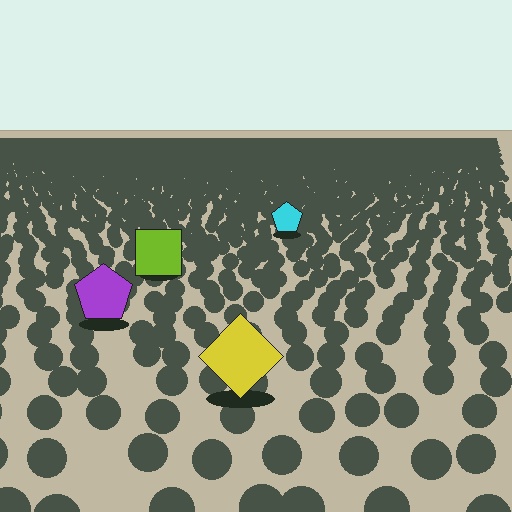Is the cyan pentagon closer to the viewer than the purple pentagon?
No. The purple pentagon is closer — you can tell from the texture gradient: the ground texture is coarser near it.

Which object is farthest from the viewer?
The cyan pentagon is farthest from the viewer. It appears smaller and the ground texture around it is denser.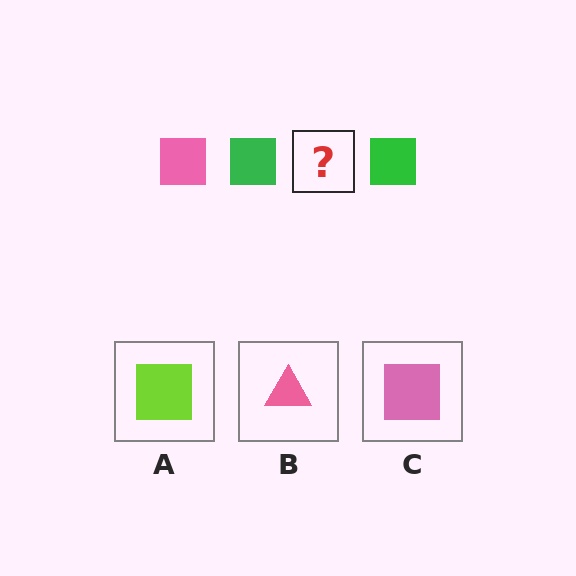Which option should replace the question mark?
Option C.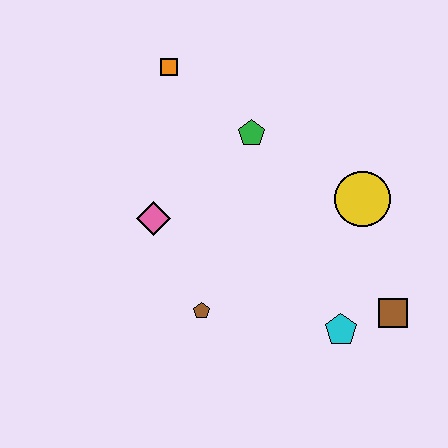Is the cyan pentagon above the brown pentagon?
No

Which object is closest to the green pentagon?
The orange square is closest to the green pentagon.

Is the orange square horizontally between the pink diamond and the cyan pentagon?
Yes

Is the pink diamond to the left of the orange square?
Yes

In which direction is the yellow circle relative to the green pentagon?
The yellow circle is to the right of the green pentagon.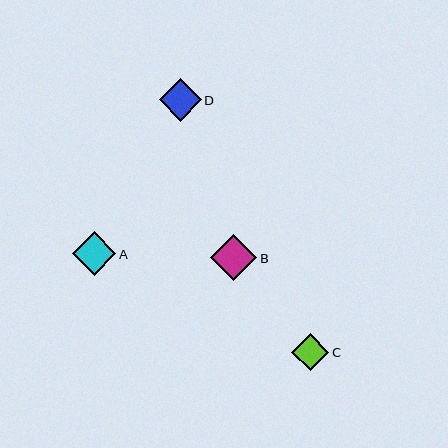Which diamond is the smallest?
Diamond C is the smallest with a size of approximately 37 pixels.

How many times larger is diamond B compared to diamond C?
Diamond B is approximately 1.3 times the size of diamond C.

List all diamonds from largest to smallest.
From largest to smallest: B, A, D, C.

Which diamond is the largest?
Diamond B is the largest with a size of approximately 46 pixels.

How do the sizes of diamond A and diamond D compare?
Diamond A and diamond D are approximately the same size.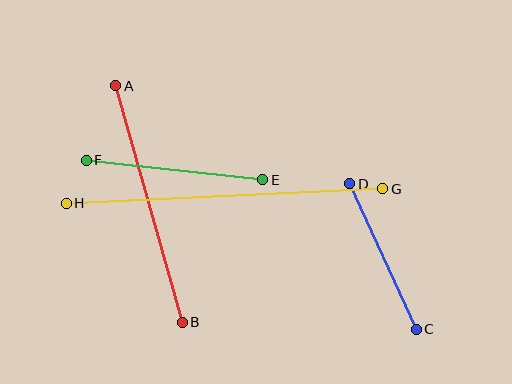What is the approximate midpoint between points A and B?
The midpoint is at approximately (149, 204) pixels.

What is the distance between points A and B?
The distance is approximately 246 pixels.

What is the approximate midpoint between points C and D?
The midpoint is at approximately (383, 256) pixels.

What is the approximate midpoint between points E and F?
The midpoint is at approximately (175, 170) pixels.